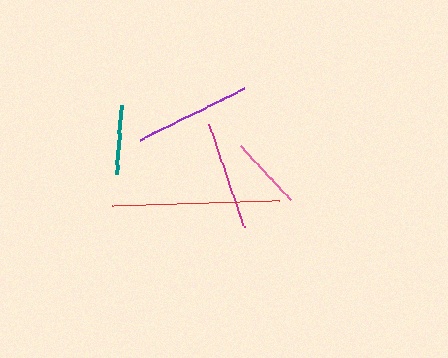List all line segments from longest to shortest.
From longest to shortest: red, purple, magenta, pink, teal.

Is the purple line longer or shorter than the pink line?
The purple line is longer than the pink line.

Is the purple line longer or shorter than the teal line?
The purple line is longer than the teal line.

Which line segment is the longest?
The red line is the longest at approximately 167 pixels.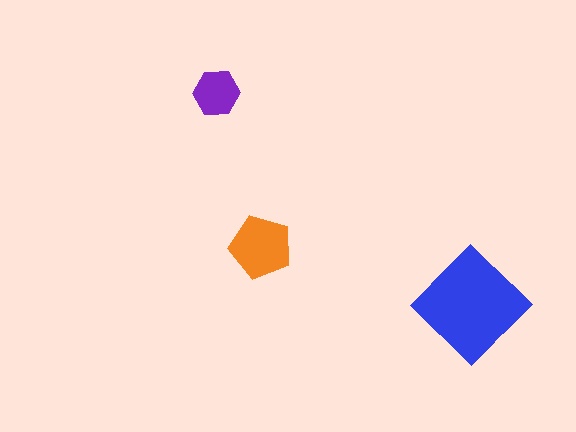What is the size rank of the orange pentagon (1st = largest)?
2nd.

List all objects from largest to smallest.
The blue diamond, the orange pentagon, the purple hexagon.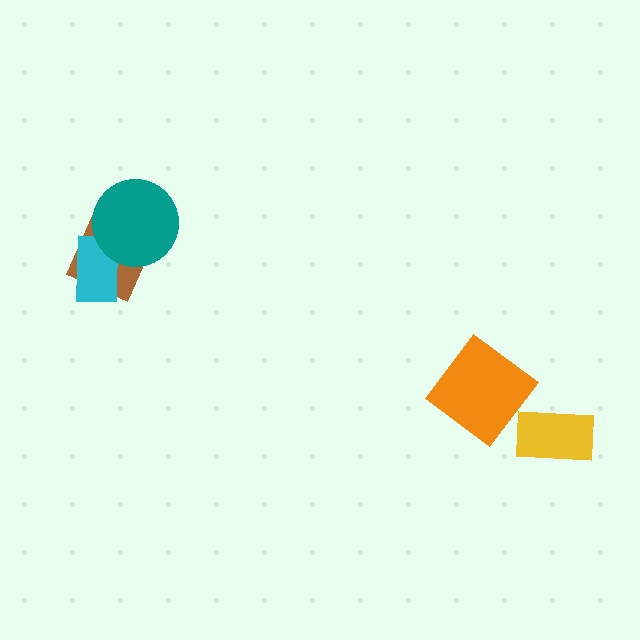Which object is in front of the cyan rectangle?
The teal circle is in front of the cyan rectangle.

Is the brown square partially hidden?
Yes, it is partially covered by another shape.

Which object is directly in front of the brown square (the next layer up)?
The cyan rectangle is directly in front of the brown square.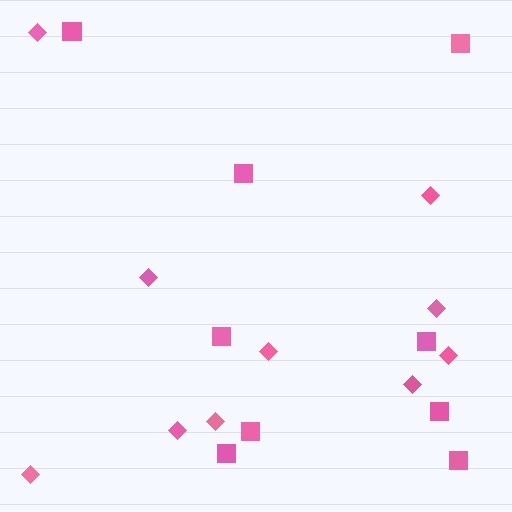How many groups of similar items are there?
There are 2 groups: one group of squares (9) and one group of diamonds (10).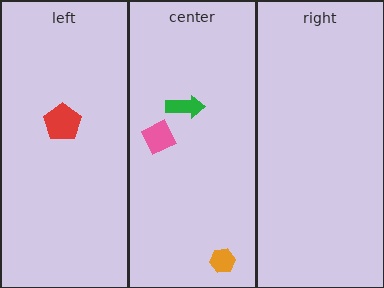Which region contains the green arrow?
The center region.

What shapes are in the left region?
The red pentagon.